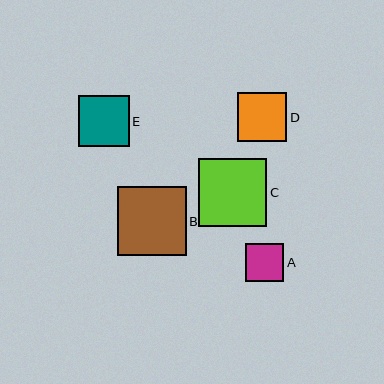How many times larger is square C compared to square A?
Square C is approximately 1.8 times the size of square A.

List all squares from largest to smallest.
From largest to smallest: B, C, E, D, A.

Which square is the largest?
Square B is the largest with a size of approximately 69 pixels.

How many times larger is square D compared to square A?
Square D is approximately 1.3 times the size of square A.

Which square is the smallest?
Square A is the smallest with a size of approximately 38 pixels.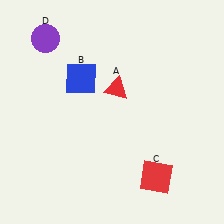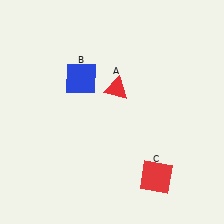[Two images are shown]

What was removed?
The purple circle (D) was removed in Image 2.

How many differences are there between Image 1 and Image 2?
There is 1 difference between the two images.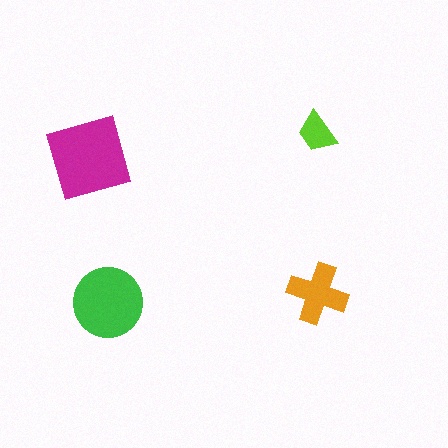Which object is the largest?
The magenta square.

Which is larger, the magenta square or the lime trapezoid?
The magenta square.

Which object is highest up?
The lime trapezoid is topmost.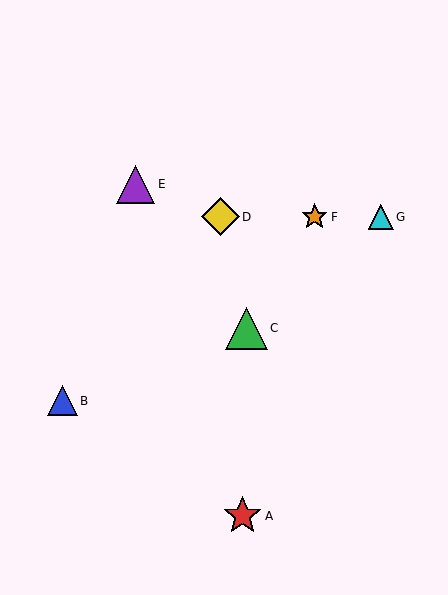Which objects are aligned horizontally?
Objects D, F, G are aligned horizontally.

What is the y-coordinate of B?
Object B is at y≈401.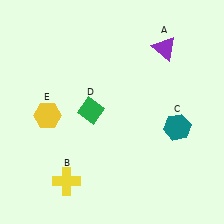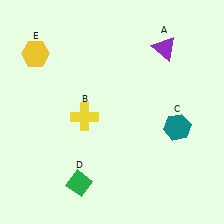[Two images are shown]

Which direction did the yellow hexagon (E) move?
The yellow hexagon (E) moved up.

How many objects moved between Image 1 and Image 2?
3 objects moved between the two images.